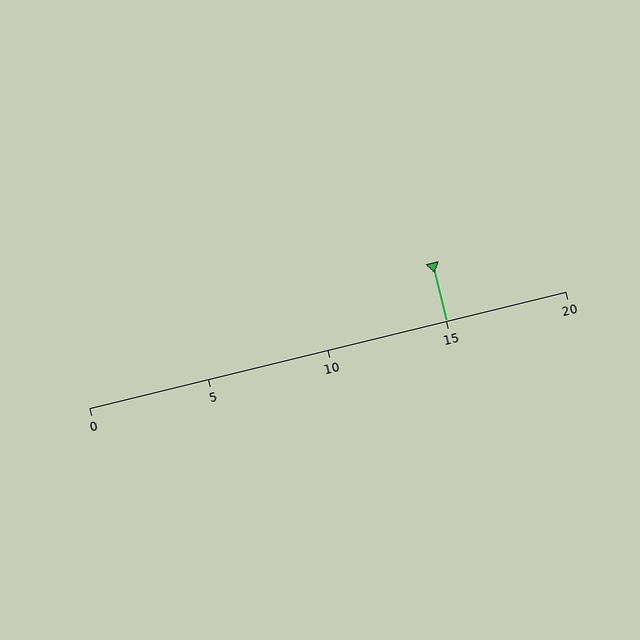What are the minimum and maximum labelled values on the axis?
The axis runs from 0 to 20.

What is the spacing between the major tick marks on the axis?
The major ticks are spaced 5 apart.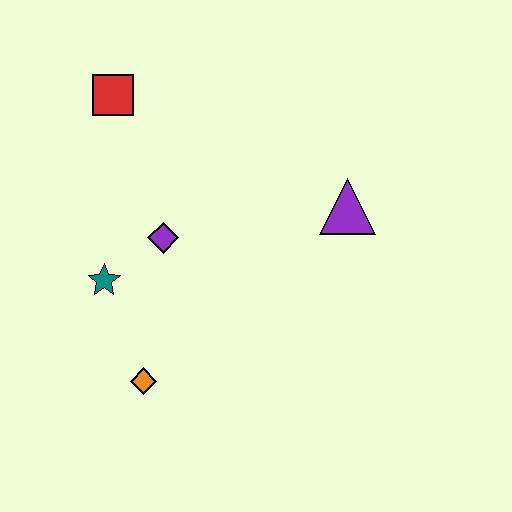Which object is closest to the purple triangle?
The purple diamond is closest to the purple triangle.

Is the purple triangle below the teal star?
No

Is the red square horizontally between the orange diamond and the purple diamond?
No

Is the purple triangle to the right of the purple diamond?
Yes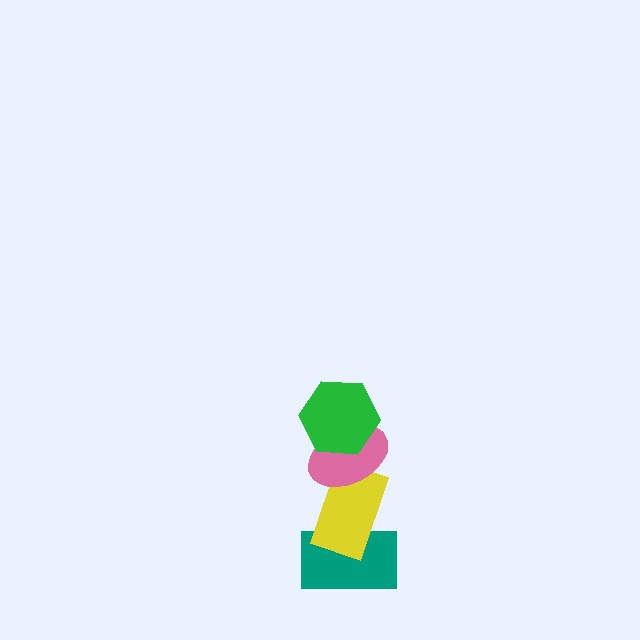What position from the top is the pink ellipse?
The pink ellipse is 2nd from the top.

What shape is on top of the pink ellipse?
The green hexagon is on top of the pink ellipse.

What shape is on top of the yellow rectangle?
The pink ellipse is on top of the yellow rectangle.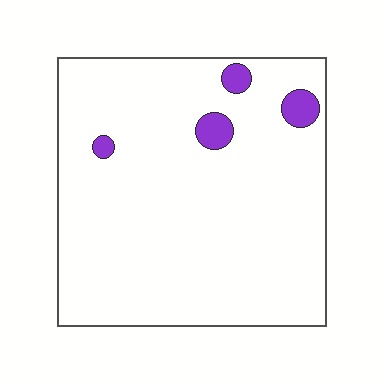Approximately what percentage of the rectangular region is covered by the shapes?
Approximately 5%.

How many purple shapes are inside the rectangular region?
4.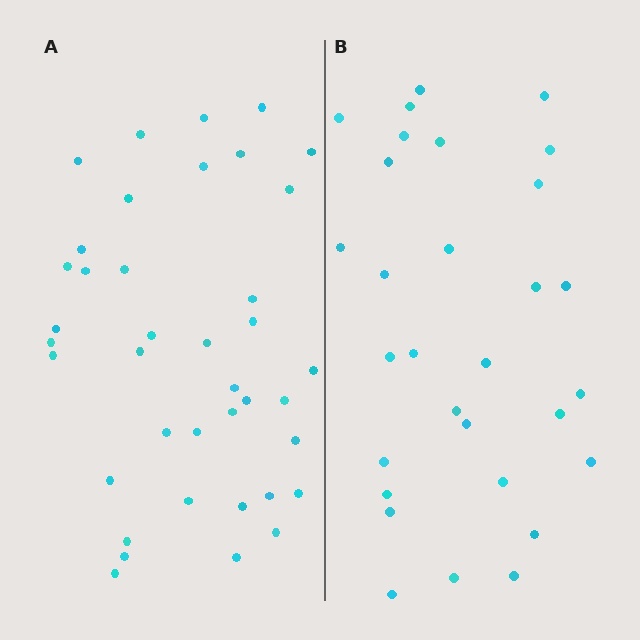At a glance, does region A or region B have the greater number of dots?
Region A (the left region) has more dots.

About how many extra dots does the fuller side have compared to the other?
Region A has roughly 8 or so more dots than region B.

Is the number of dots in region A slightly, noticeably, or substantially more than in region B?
Region A has noticeably more, but not dramatically so. The ratio is roughly 1.3 to 1.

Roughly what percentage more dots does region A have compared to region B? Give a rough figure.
About 30% more.